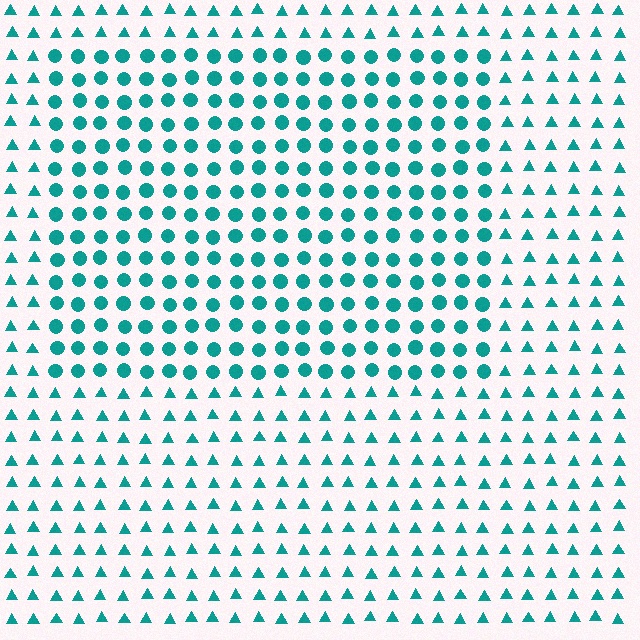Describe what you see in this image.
The image is filled with small teal elements arranged in a uniform grid. A rectangle-shaped region contains circles, while the surrounding area contains triangles. The boundary is defined purely by the change in element shape.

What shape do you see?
I see a rectangle.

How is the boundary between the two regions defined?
The boundary is defined by a change in element shape: circles inside vs. triangles outside. All elements share the same color and spacing.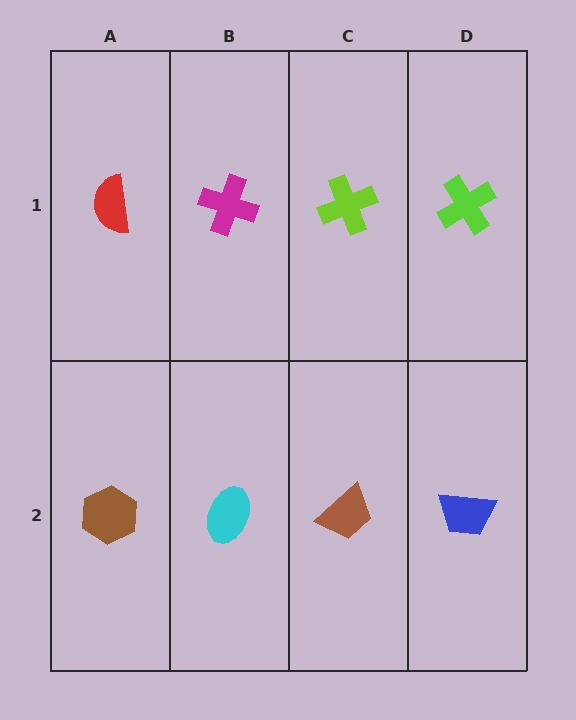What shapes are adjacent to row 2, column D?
A lime cross (row 1, column D), a brown trapezoid (row 2, column C).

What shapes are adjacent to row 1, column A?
A brown hexagon (row 2, column A), a magenta cross (row 1, column B).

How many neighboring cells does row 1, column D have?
2.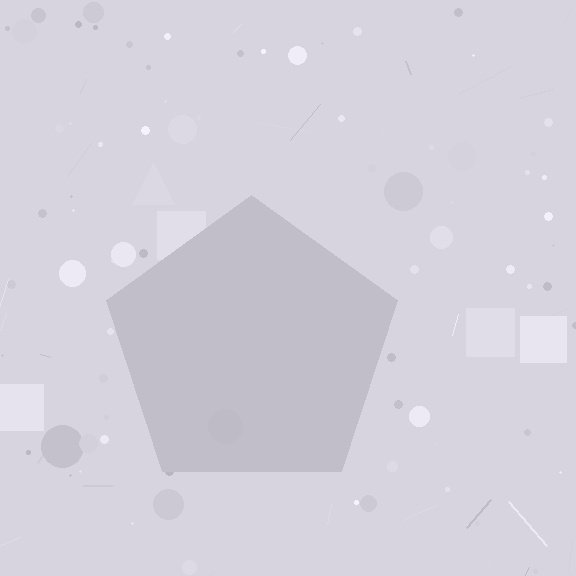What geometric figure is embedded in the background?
A pentagon is embedded in the background.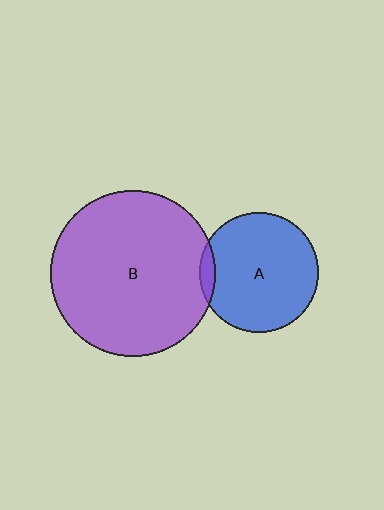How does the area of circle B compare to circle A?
Approximately 1.9 times.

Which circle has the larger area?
Circle B (purple).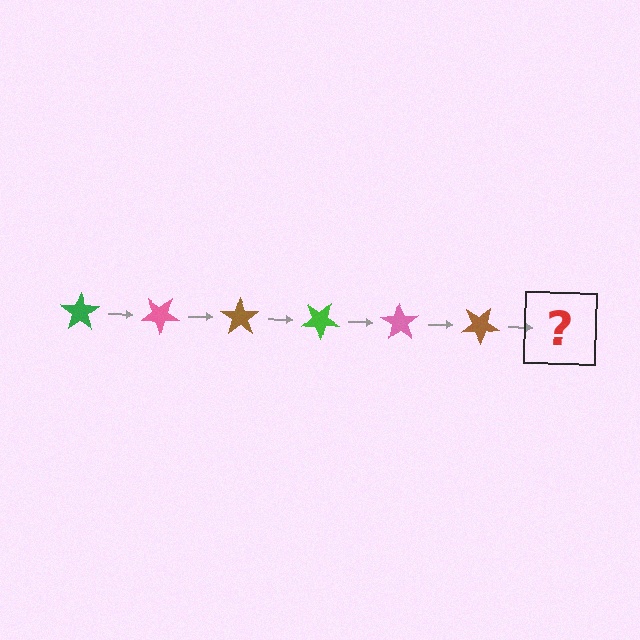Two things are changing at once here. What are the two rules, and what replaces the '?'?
The two rules are that it rotates 35 degrees each step and the color cycles through green, pink, and brown. The '?' should be a green star, rotated 210 degrees from the start.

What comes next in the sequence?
The next element should be a green star, rotated 210 degrees from the start.